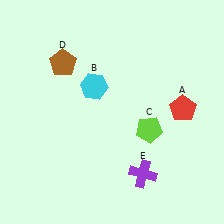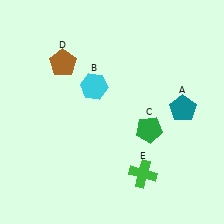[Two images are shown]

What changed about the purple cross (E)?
In Image 1, E is purple. In Image 2, it changed to green.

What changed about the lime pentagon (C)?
In Image 1, C is lime. In Image 2, it changed to green.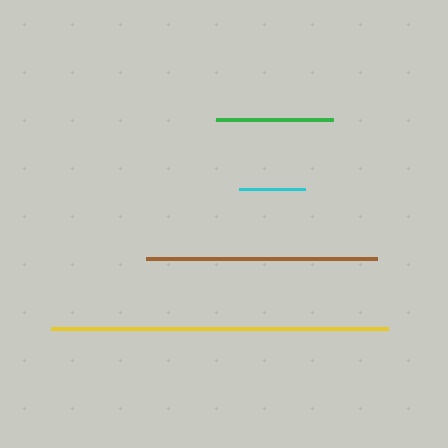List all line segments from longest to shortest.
From longest to shortest: yellow, brown, green, cyan.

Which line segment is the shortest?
The cyan line is the shortest at approximately 65 pixels.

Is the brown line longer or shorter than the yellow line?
The yellow line is longer than the brown line.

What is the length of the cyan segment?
The cyan segment is approximately 65 pixels long.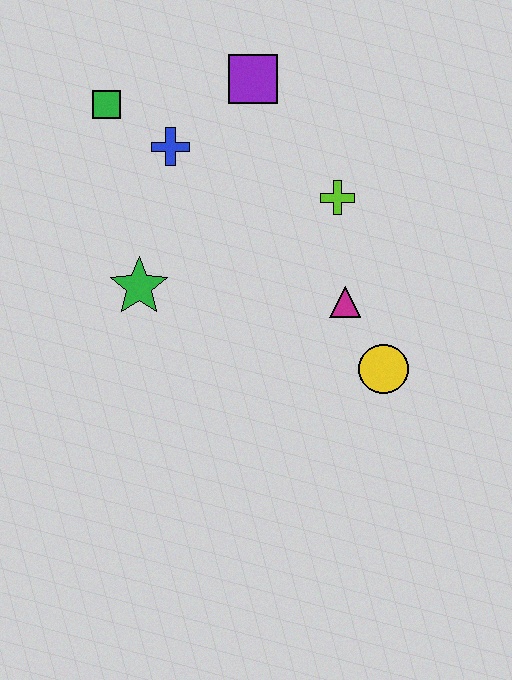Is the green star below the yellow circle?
No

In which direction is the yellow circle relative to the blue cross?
The yellow circle is below the blue cross.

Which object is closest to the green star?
The blue cross is closest to the green star.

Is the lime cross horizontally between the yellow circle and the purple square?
Yes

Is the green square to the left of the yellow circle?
Yes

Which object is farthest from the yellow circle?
The green square is farthest from the yellow circle.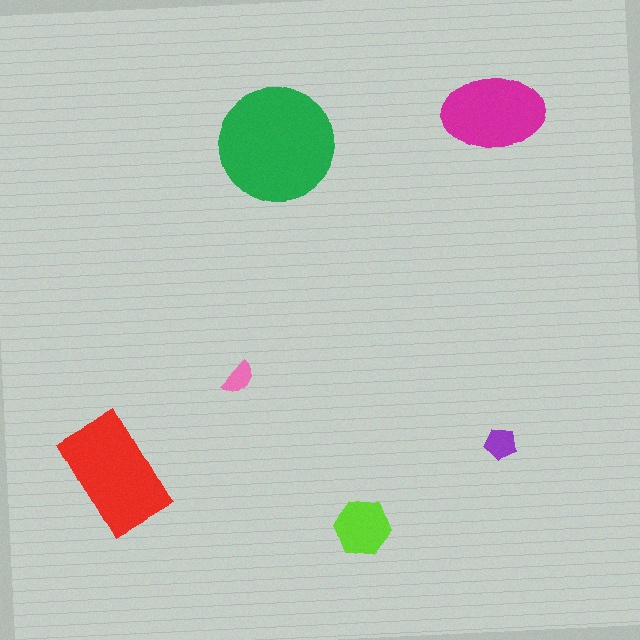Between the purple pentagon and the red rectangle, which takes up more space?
The red rectangle.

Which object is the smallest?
The pink semicircle.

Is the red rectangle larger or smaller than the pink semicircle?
Larger.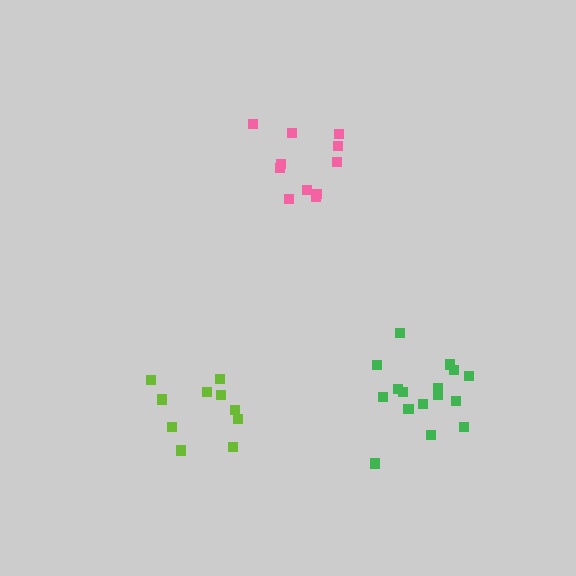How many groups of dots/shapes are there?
There are 3 groups.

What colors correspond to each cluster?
The clusters are colored: pink, lime, green.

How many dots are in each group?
Group 1: 11 dots, Group 2: 10 dots, Group 3: 16 dots (37 total).